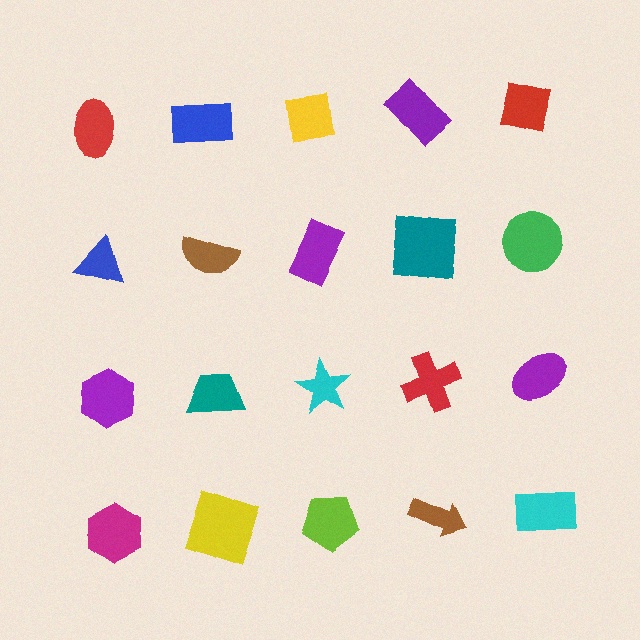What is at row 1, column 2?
A blue rectangle.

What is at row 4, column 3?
A lime pentagon.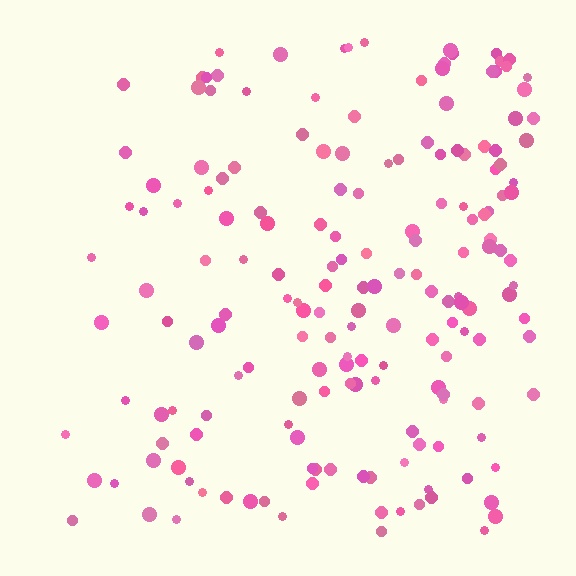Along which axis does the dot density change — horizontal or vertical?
Horizontal.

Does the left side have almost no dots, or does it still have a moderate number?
Still a moderate number, just noticeably fewer than the right.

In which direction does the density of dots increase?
From left to right, with the right side densest.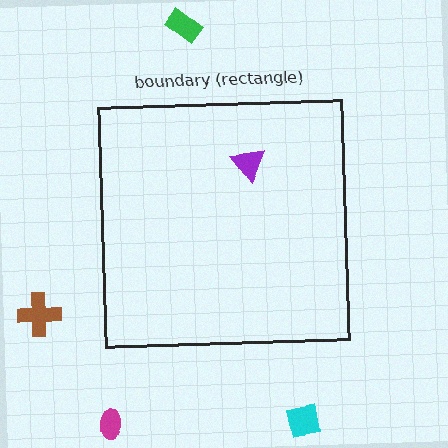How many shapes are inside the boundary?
1 inside, 4 outside.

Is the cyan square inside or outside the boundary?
Outside.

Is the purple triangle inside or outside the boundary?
Inside.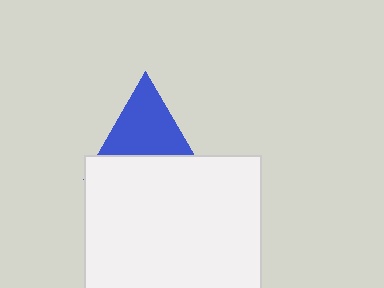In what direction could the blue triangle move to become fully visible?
The blue triangle could move up. That would shift it out from behind the white square entirely.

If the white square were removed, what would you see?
You would see the complete blue triangle.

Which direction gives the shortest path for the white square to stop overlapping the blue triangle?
Moving down gives the shortest separation.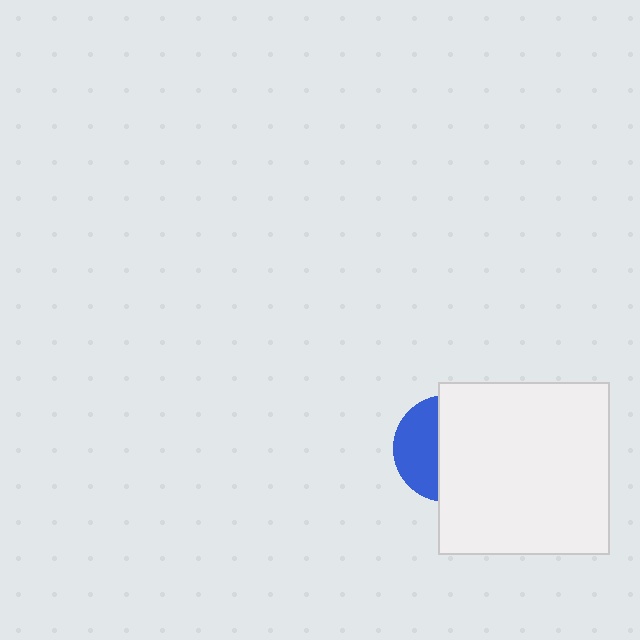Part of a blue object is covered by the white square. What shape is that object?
It is a circle.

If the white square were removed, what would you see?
You would see the complete blue circle.